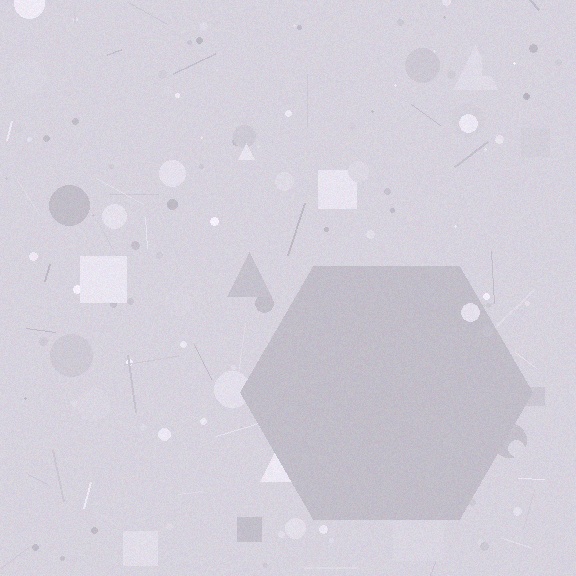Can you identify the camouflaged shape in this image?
The camouflaged shape is a hexagon.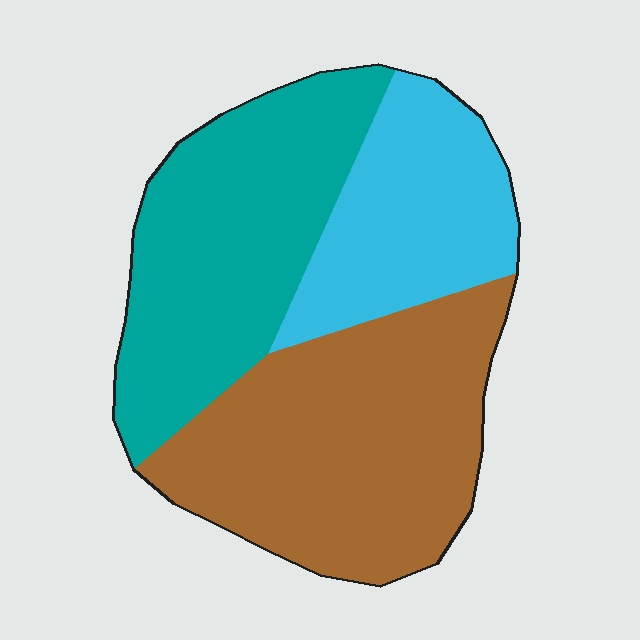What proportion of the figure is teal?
Teal takes up between a third and a half of the figure.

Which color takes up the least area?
Cyan, at roughly 25%.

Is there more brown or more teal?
Brown.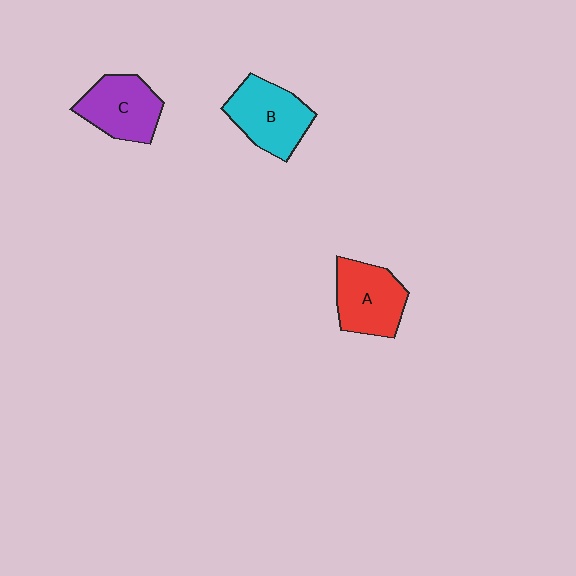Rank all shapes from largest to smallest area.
From largest to smallest: B (cyan), A (red), C (purple).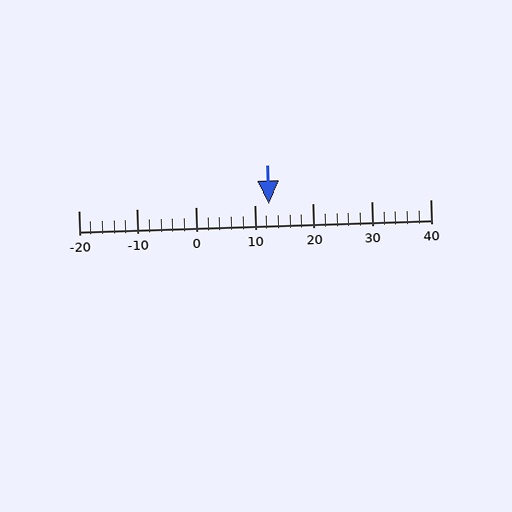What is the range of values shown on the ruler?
The ruler shows values from -20 to 40.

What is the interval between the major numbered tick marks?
The major tick marks are spaced 10 units apart.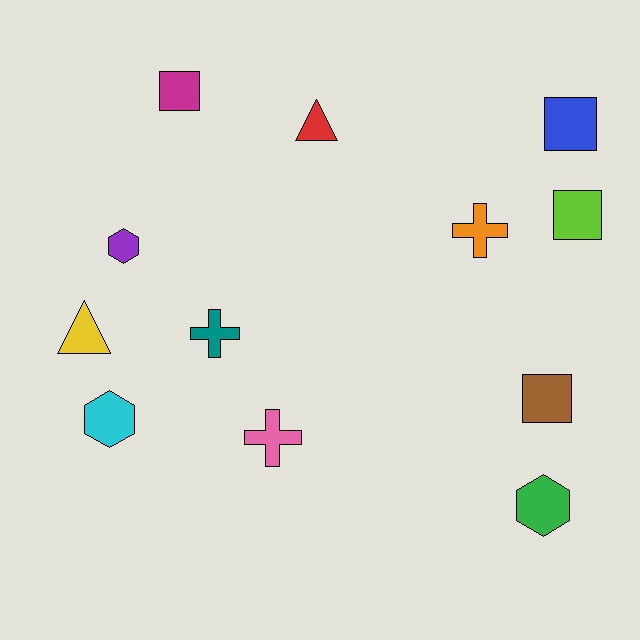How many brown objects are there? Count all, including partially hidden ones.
There is 1 brown object.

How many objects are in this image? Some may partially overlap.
There are 12 objects.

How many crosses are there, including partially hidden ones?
There are 3 crosses.